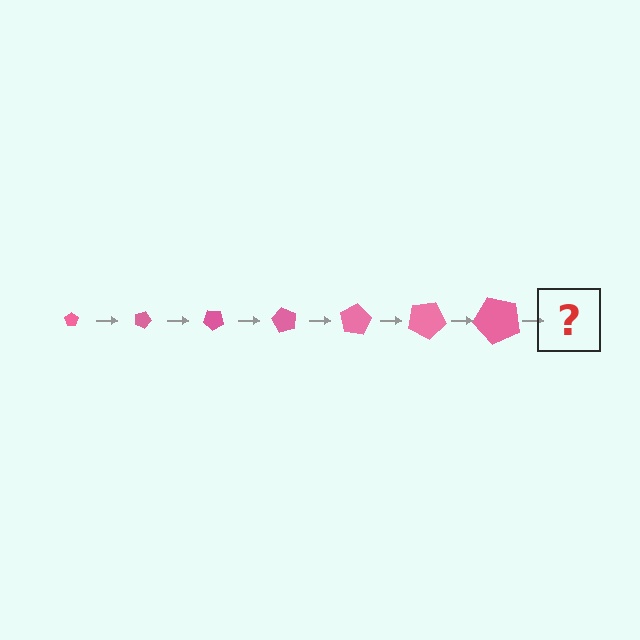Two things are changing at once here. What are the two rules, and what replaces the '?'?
The two rules are that the pentagon grows larger each step and it rotates 20 degrees each step. The '?' should be a pentagon, larger than the previous one and rotated 140 degrees from the start.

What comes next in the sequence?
The next element should be a pentagon, larger than the previous one and rotated 140 degrees from the start.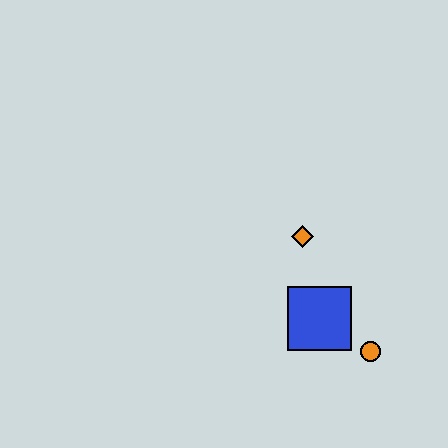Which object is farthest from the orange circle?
The orange diamond is farthest from the orange circle.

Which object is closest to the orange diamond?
The blue square is closest to the orange diamond.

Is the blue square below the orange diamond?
Yes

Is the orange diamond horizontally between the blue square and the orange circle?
No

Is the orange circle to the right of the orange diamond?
Yes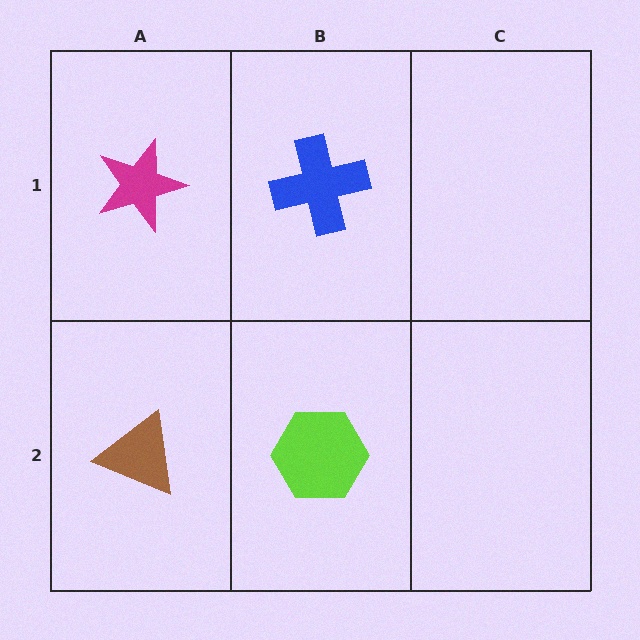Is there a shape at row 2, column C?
No, that cell is empty.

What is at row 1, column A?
A magenta star.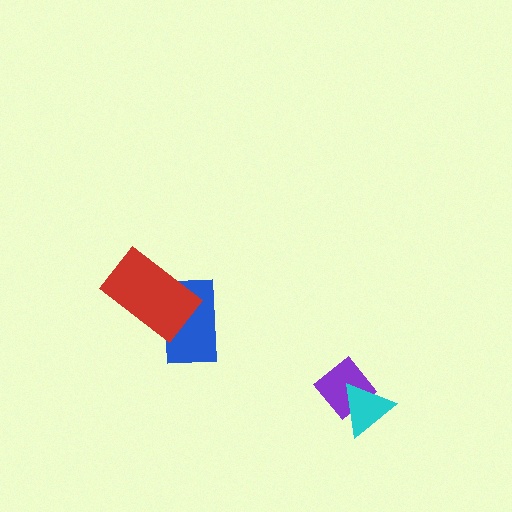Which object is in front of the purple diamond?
The cyan triangle is in front of the purple diamond.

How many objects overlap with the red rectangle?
1 object overlaps with the red rectangle.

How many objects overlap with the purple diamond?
1 object overlaps with the purple diamond.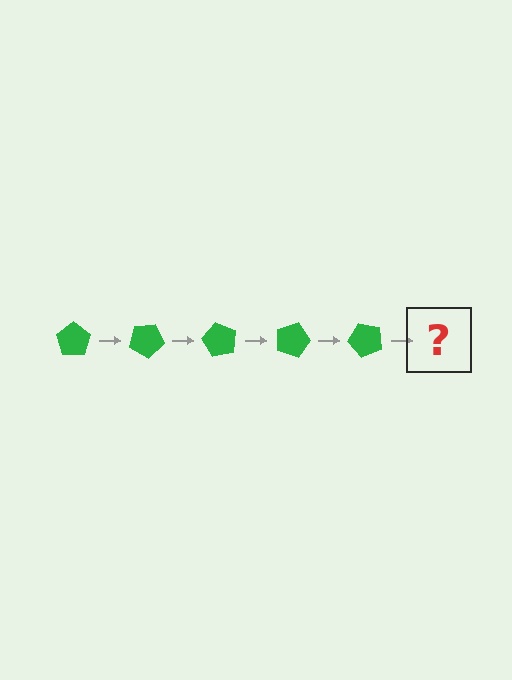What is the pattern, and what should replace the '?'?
The pattern is that the pentagon rotates 30 degrees each step. The '?' should be a green pentagon rotated 150 degrees.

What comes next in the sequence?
The next element should be a green pentagon rotated 150 degrees.